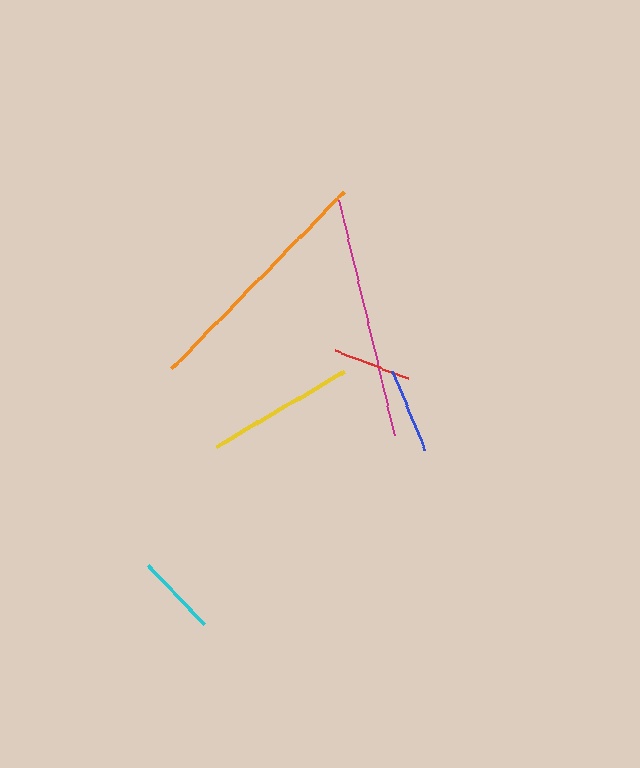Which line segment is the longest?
The orange line is the longest at approximately 247 pixels.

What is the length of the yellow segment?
The yellow segment is approximately 148 pixels long.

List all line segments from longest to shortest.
From longest to shortest: orange, magenta, yellow, blue, cyan, red.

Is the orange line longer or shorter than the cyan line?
The orange line is longer than the cyan line.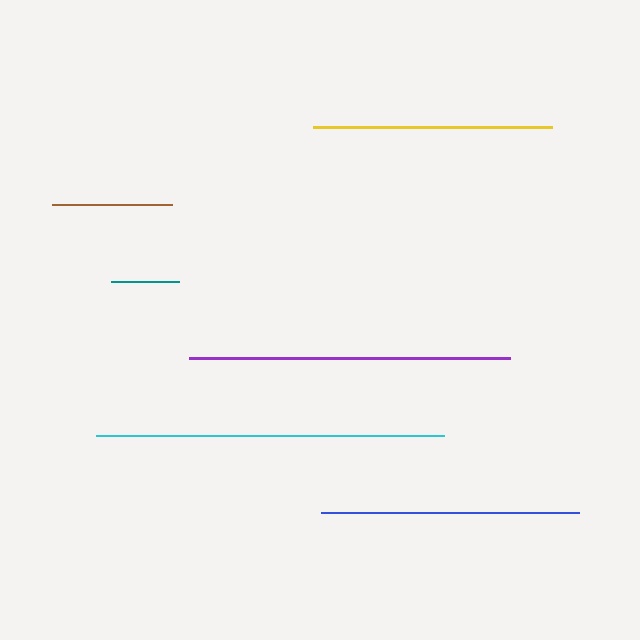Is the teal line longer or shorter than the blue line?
The blue line is longer than the teal line.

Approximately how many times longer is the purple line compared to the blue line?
The purple line is approximately 1.2 times the length of the blue line.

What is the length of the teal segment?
The teal segment is approximately 68 pixels long.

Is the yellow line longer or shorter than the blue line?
The blue line is longer than the yellow line.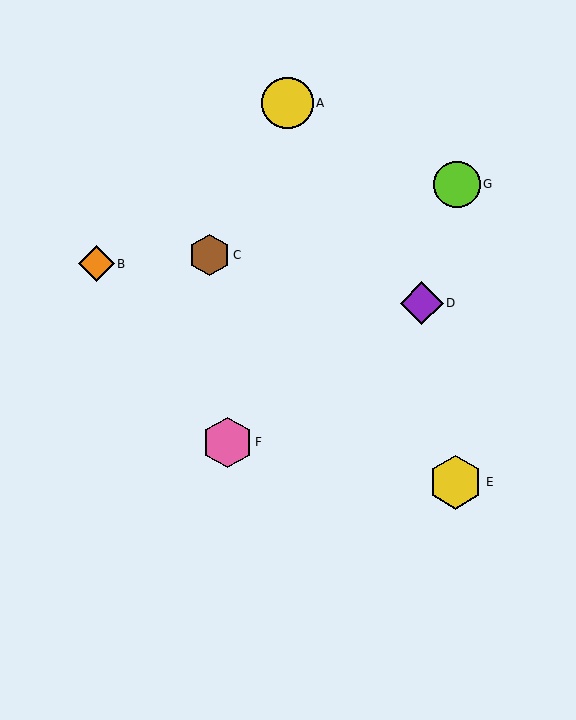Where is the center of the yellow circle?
The center of the yellow circle is at (287, 103).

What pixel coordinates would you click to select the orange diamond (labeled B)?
Click at (96, 264) to select the orange diamond B.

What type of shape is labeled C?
Shape C is a brown hexagon.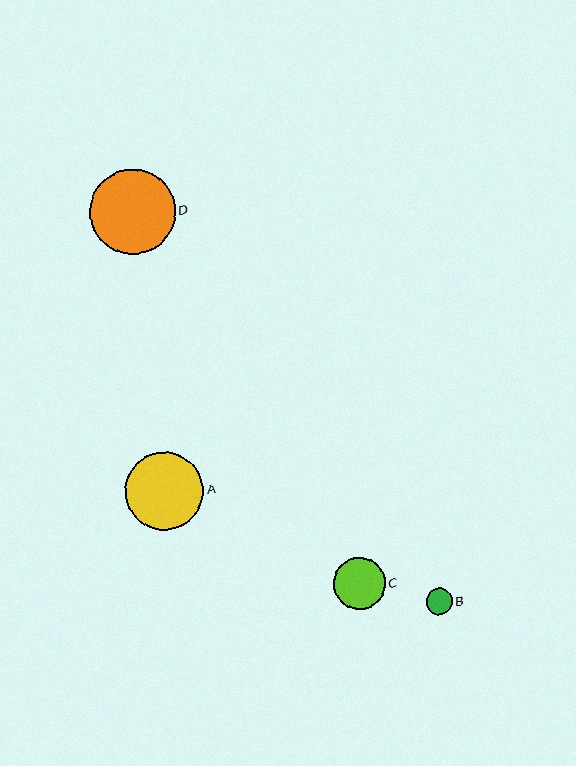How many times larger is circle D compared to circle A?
Circle D is approximately 1.1 times the size of circle A.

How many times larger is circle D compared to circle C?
Circle D is approximately 1.7 times the size of circle C.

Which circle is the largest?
Circle D is the largest with a size of approximately 86 pixels.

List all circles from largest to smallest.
From largest to smallest: D, A, C, B.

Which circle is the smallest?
Circle B is the smallest with a size of approximately 26 pixels.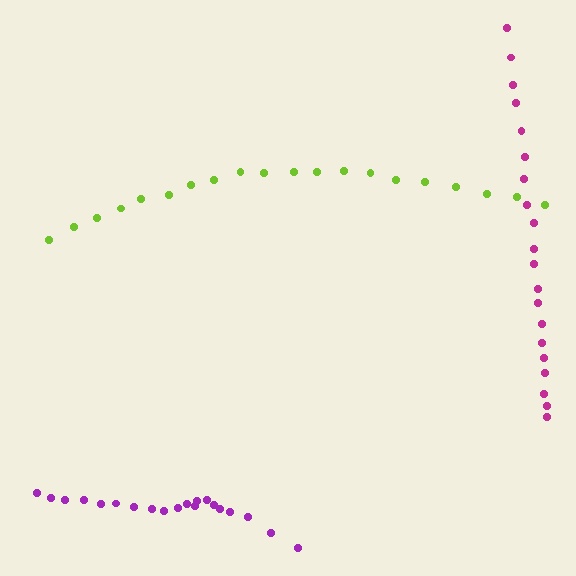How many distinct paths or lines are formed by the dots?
There are 3 distinct paths.